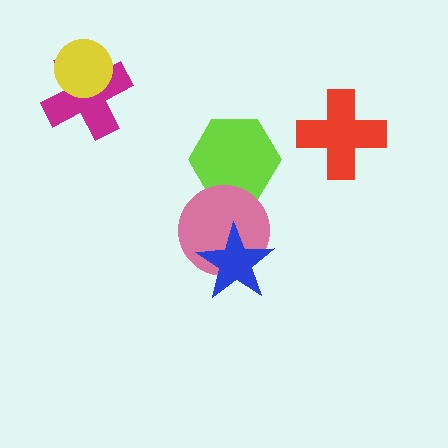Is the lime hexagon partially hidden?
Yes, it is partially covered by another shape.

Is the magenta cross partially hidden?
Yes, it is partially covered by another shape.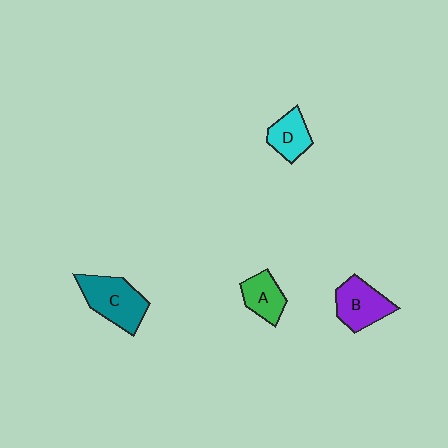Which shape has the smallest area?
Shape D (cyan).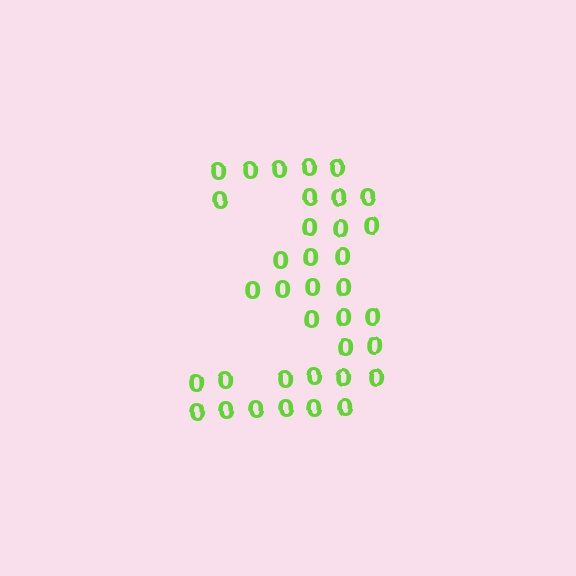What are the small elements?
The small elements are digit 0's.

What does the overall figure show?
The overall figure shows the digit 3.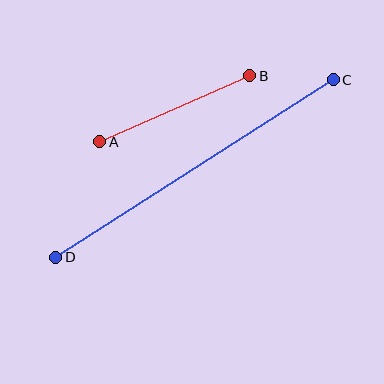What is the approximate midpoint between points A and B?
The midpoint is at approximately (175, 109) pixels.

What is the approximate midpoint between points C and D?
The midpoint is at approximately (194, 168) pixels.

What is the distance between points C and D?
The distance is approximately 329 pixels.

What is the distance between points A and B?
The distance is approximately 164 pixels.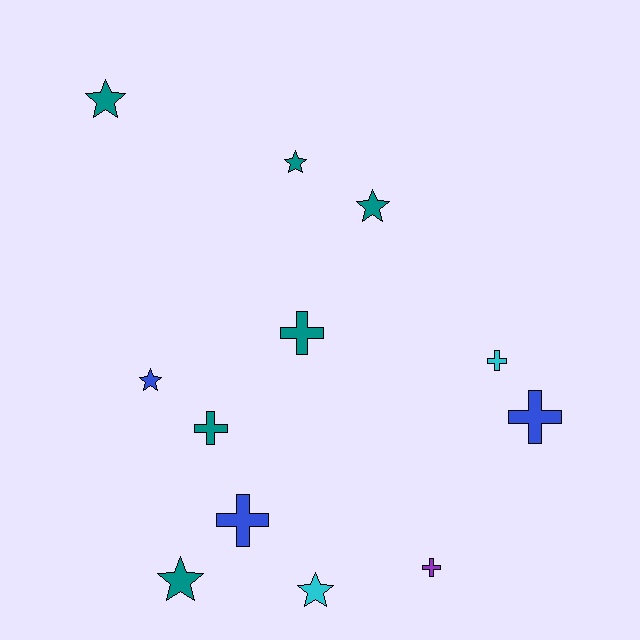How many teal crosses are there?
There are 2 teal crosses.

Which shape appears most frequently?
Cross, with 6 objects.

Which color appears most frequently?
Teal, with 6 objects.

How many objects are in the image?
There are 12 objects.